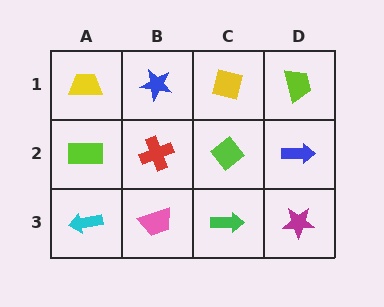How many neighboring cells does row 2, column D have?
3.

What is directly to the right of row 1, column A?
A blue star.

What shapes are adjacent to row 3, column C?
A lime diamond (row 2, column C), a pink trapezoid (row 3, column B), a magenta star (row 3, column D).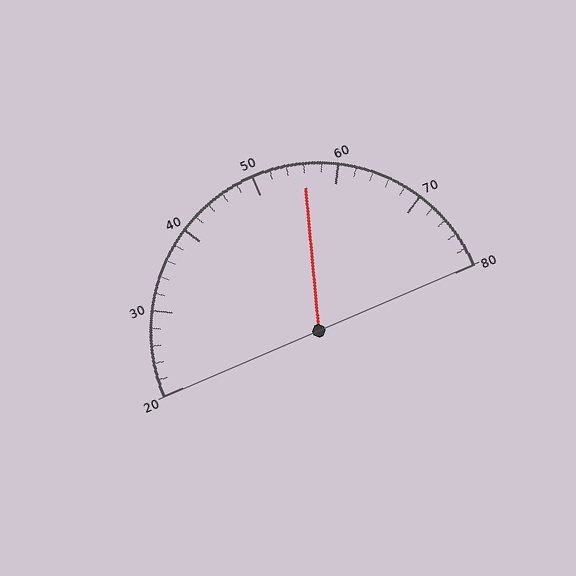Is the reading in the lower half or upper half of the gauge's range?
The reading is in the upper half of the range (20 to 80).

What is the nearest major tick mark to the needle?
The nearest major tick mark is 60.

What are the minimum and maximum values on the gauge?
The gauge ranges from 20 to 80.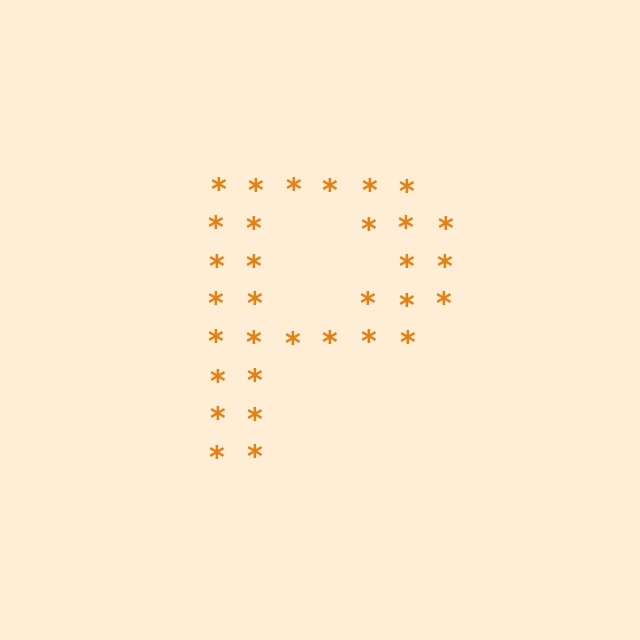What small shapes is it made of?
It is made of small asterisks.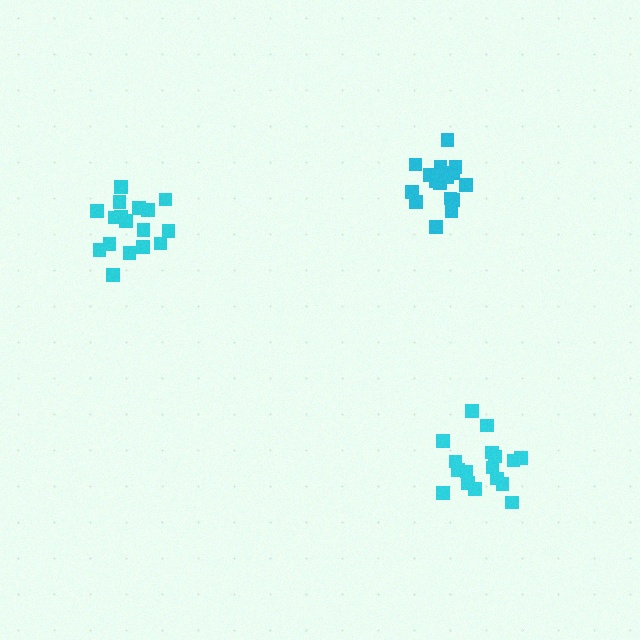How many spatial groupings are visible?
There are 3 spatial groupings.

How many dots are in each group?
Group 1: 17 dots, Group 2: 17 dots, Group 3: 18 dots (52 total).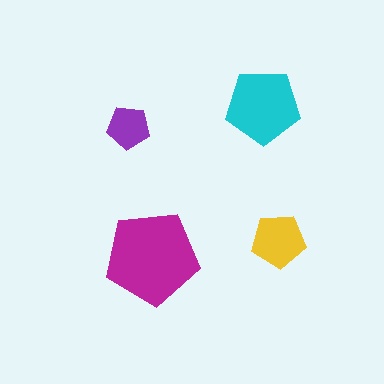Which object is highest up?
The cyan pentagon is topmost.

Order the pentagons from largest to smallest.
the magenta one, the cyan one, the yellow one, the purple one.